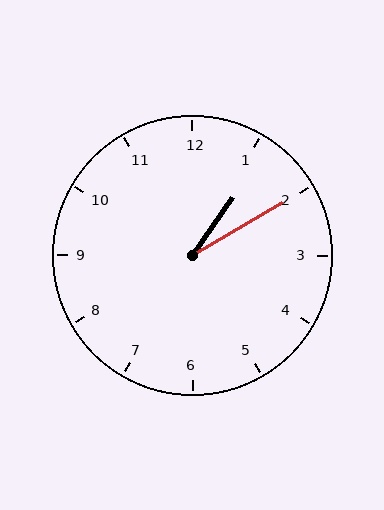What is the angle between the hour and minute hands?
Approximately 25 degrees.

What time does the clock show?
1:10.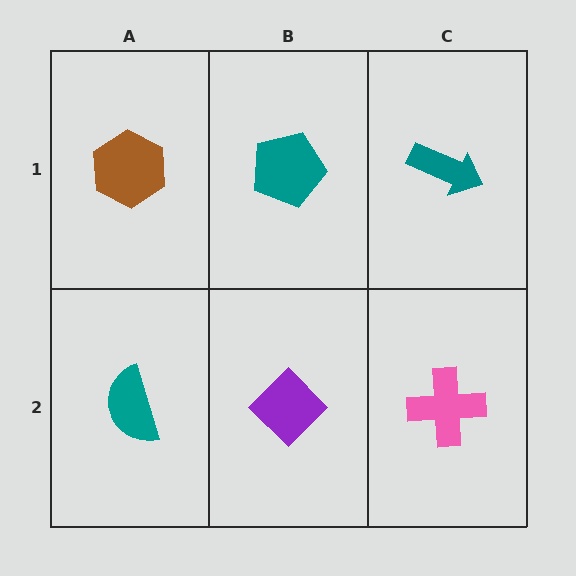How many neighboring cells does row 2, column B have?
3.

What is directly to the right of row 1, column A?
A teal pentagon.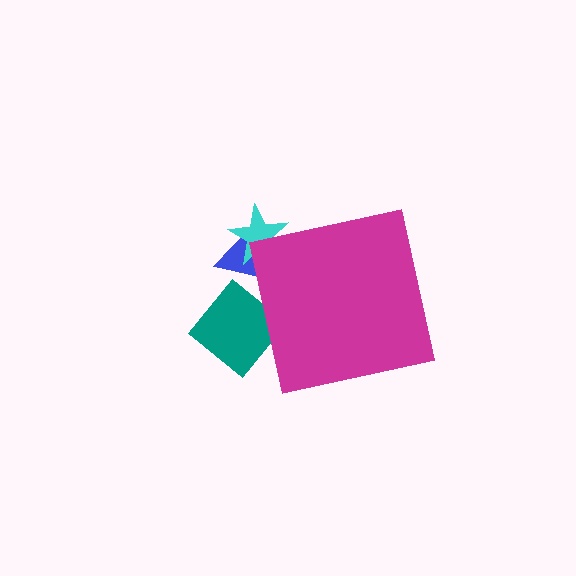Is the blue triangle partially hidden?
Yes, the blue triangle is partially hidden behind the magenta square.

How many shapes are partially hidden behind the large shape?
3 shapes are partially hidden.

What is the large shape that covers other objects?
A magenta square.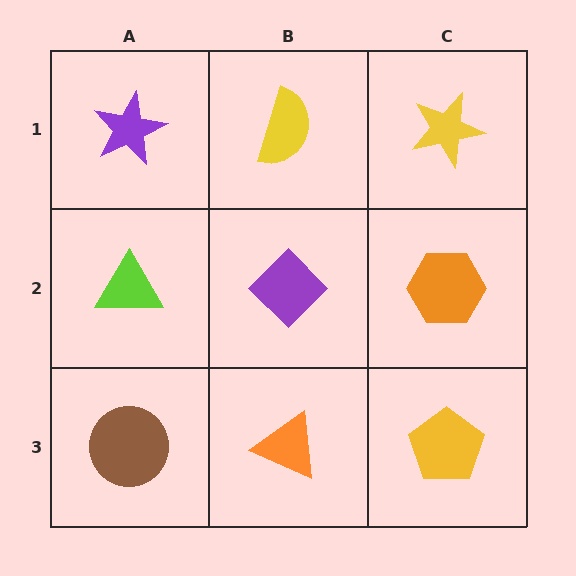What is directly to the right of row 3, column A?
An orange triangle.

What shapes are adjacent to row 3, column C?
An orange hexagon (row 2, column C), an orange triangle (row 3, column B).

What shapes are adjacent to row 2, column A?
A purple star (row 1, column A), a brown circle (row 3, column A), a purple diamond (row 2, column B).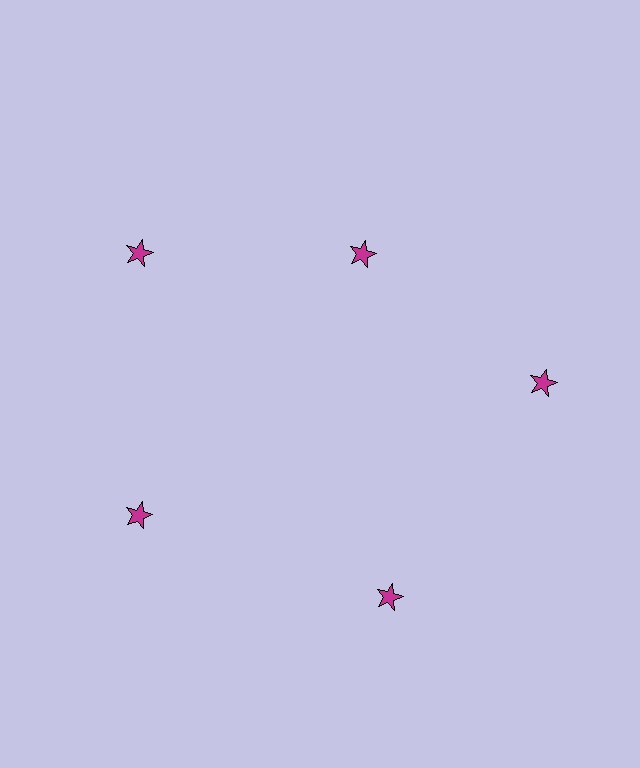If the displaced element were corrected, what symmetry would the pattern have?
It would have 5-fold rotational symmetry — the pattern would map onto itself every 72 degrees.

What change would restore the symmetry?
The symmetry would be restored by moving it outward, back onto the ring so that all 5 stars sit at equal angles and equal distance from the center.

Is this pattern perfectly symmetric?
No. The 5 magenta stars are arranged in a ring, but one element near the 1 o'clock position is pulled inward toward the center, breaking the 5-fold rotational symmetry.